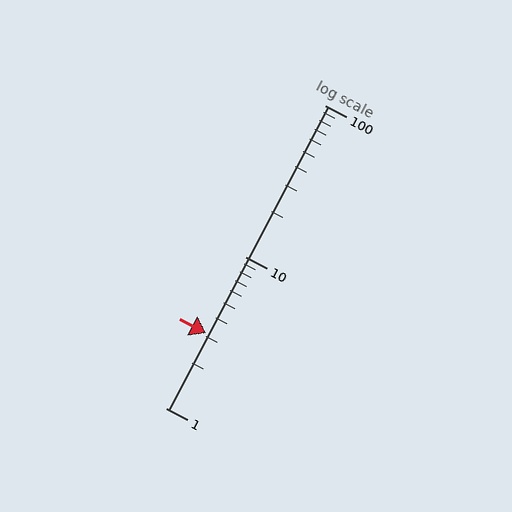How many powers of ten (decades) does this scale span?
The scale spans 2 decades, from 1 to 100.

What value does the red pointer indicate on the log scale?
The pointer indicates approximately 3.1.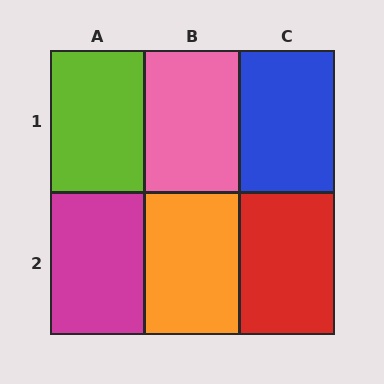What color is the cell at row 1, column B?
Pink.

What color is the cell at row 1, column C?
Blue.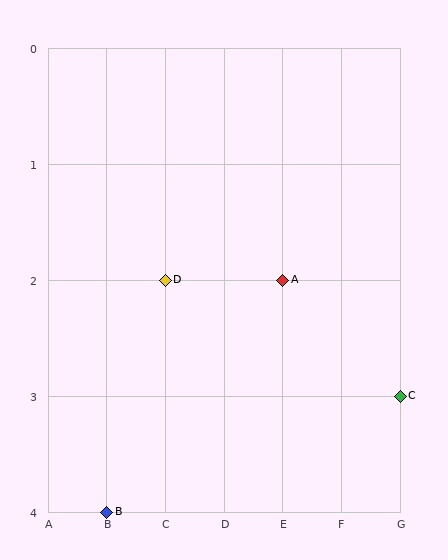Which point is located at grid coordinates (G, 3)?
Point C is at (G, 3).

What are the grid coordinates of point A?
Point A is at grid coordinates (E, 2).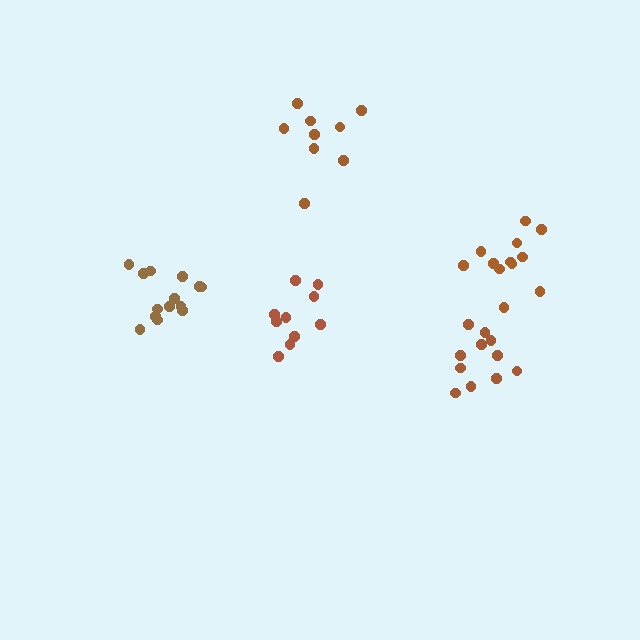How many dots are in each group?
Group 1: 14 dots, Group 2: 9 dots, Group 3: 12 dots, Group 4: 10 dots, Group 5: 11 dots (56 total).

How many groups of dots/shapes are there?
There are 5 groups.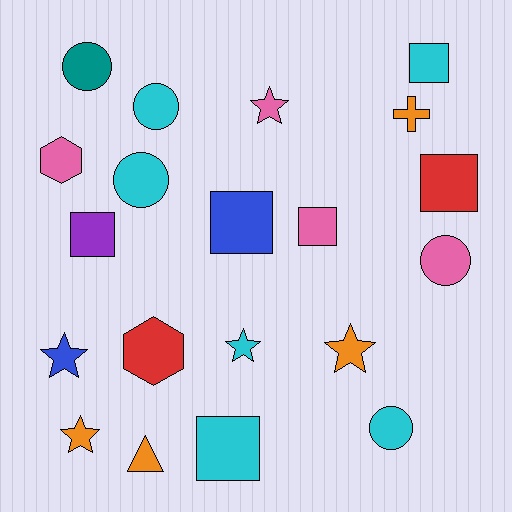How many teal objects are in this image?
There is 1 teal object.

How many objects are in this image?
There are 20 objects.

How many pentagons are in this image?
There are no pentagons.